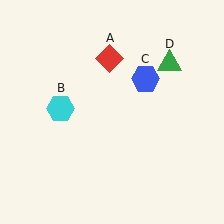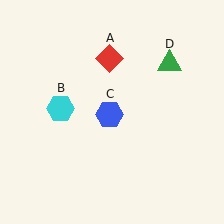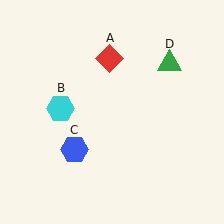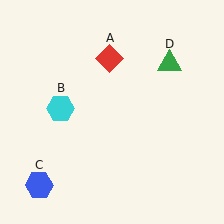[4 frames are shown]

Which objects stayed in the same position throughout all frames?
Red diamond (object A) and cyan hexagon (object B) and green triangle (object D) remained stationary.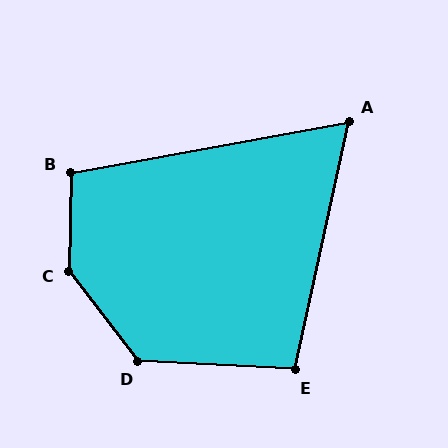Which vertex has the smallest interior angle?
A, at approximately 67 degrees.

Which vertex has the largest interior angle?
C, at approximately 142 degrees.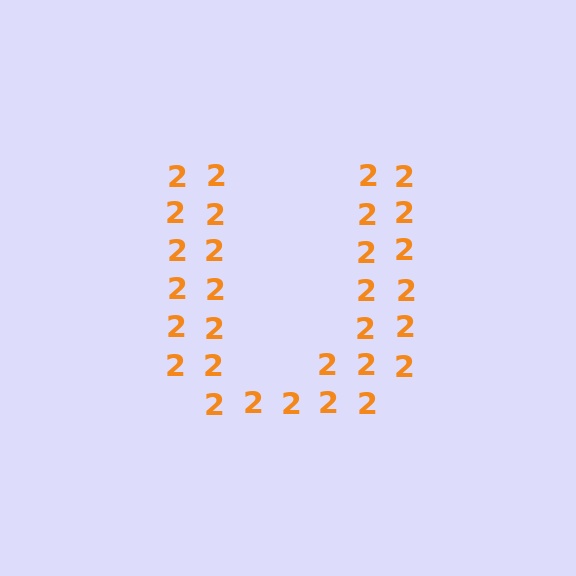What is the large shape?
The large shape is the letter U.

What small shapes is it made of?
It is made of small digit 2's.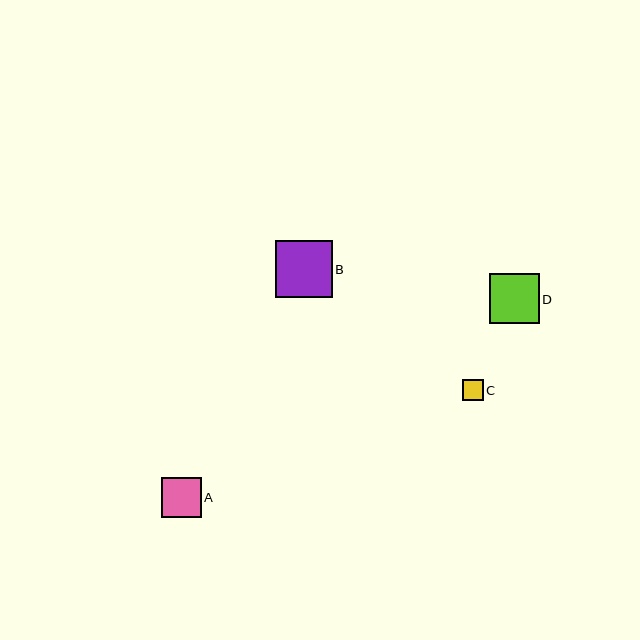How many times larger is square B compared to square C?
Square B is approximately 2.7 times the size of square C.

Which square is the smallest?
Square C is the smallest with a size of approximately 21 pixels.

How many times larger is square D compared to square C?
Square D is approximately 2.4 times the size of square C.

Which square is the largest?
Square B is the largest with a size of approximately 57 pixels.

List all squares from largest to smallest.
From largest to smallest: B, D, A, C.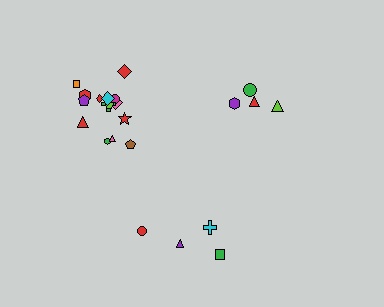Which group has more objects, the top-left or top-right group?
The top-left group.